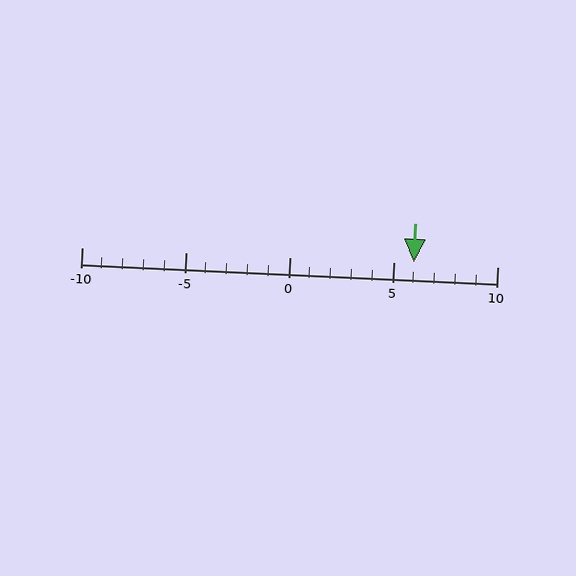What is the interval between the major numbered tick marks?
The major tick marks are spaced 5 units apart.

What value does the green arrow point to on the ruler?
The green arrow points to approximately 6.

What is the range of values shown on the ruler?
The ruler shows values from -10 to 10.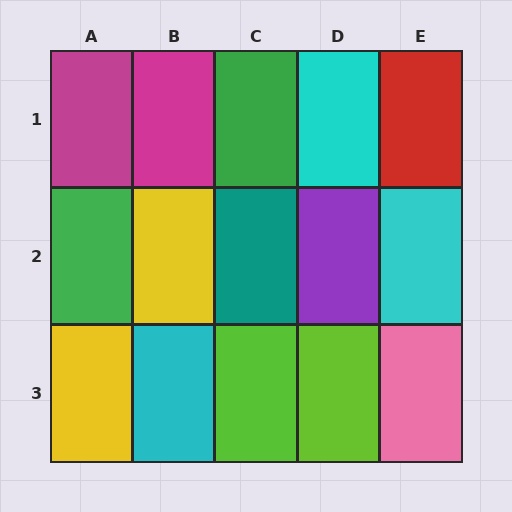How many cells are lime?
2 cells are lime.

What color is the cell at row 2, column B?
Yellow.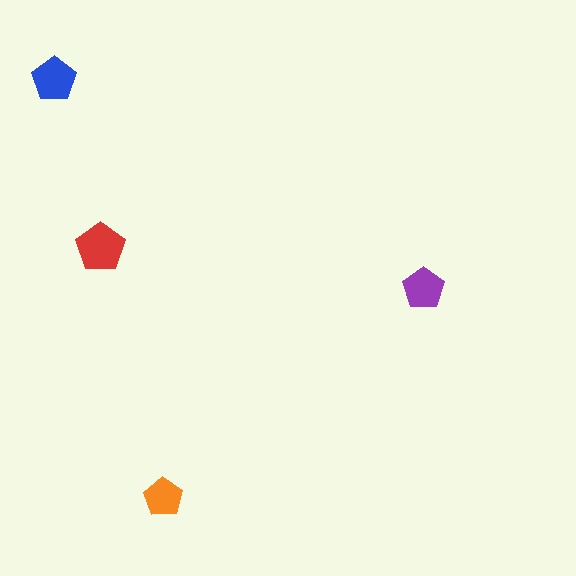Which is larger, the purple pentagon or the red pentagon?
The red one.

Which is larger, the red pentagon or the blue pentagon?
The red one.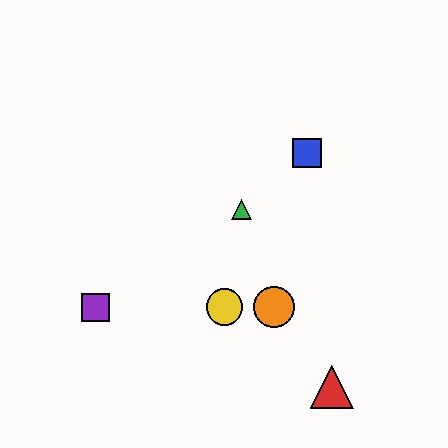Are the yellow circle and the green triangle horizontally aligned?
No, the yellow circle is at y≈307 and the green triangle is at y≈209.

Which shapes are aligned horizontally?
The yellow circle, the purple square, the orange circle are aligned horizontally.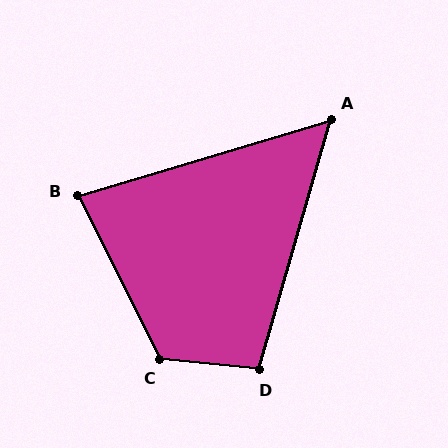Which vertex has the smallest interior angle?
A, at approximately 57 degrees.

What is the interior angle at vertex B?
Approximately 80 degrees (acute).